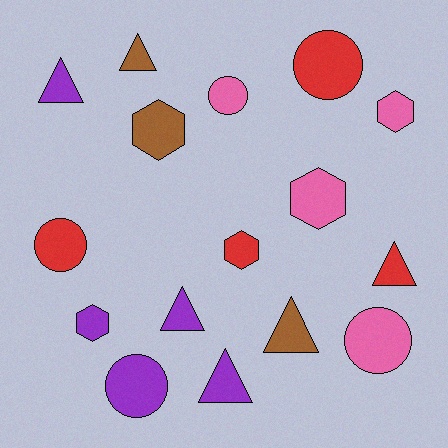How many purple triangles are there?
There are 3 purple triangles.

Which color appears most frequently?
Purple, with 5 objects.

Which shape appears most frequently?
Triangle, with 6 objects.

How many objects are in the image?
There are 16 objects.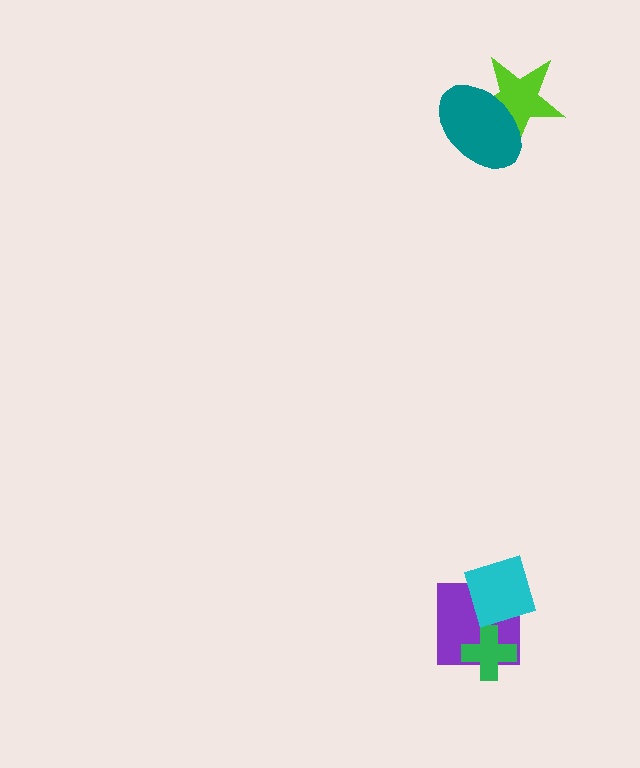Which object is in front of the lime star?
The teal ellipse is in front of the lime star.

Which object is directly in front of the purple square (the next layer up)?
The green cross is directly in front of the purple square.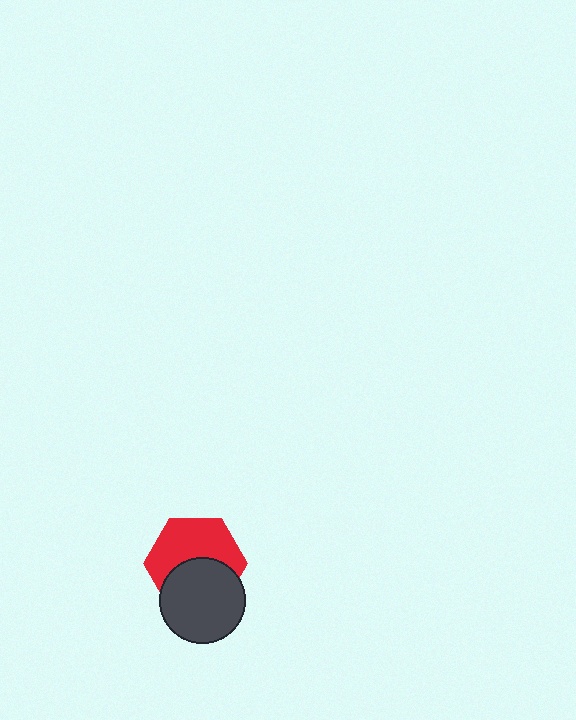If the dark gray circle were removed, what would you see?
You would see the complete red hexagon.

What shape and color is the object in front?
The object in front is a dark gray circle.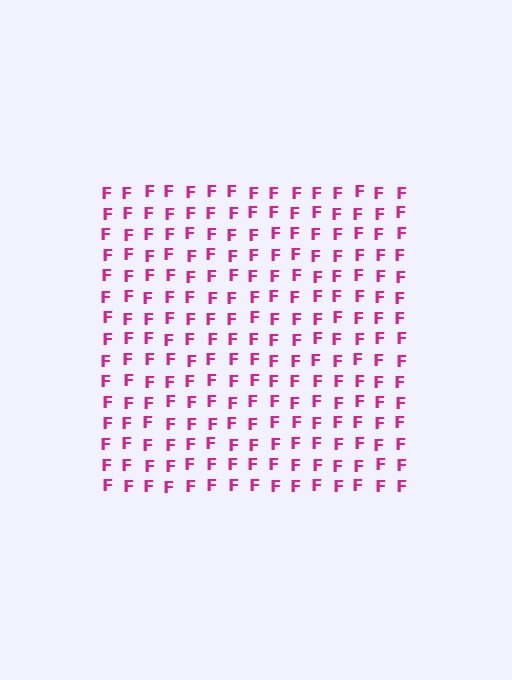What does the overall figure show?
The overall figure shows a square.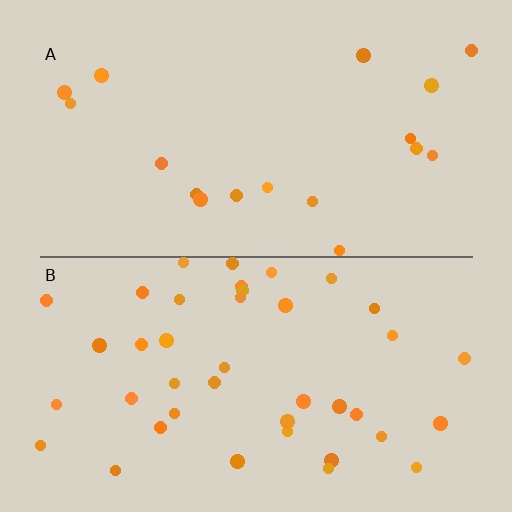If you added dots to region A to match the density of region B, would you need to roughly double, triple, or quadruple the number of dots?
Approximately double.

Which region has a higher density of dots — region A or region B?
B (the bottom).